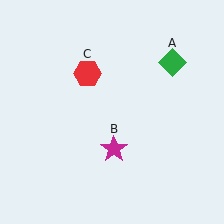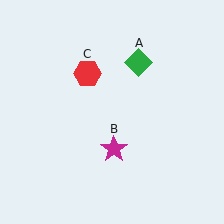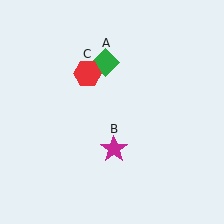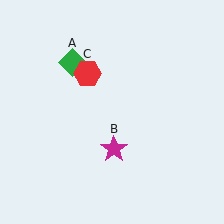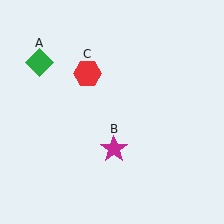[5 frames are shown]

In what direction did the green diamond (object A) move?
The green diamond (object A) moved left.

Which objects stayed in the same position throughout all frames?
Magenta star (object B) and red hexagon (object C) remained stationary.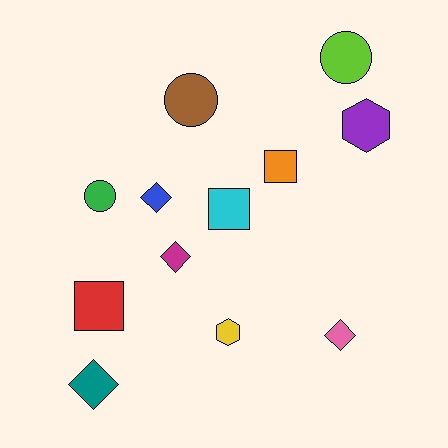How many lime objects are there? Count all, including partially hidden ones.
There is 1 lime object.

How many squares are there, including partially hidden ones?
There are 3 squares.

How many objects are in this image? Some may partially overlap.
There are 12 objects.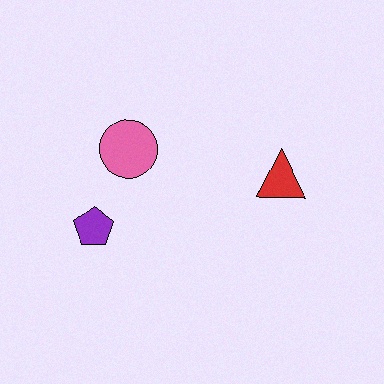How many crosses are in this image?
There are no crosses.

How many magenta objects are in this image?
There are no magenta objects.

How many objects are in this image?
There are 3 objects.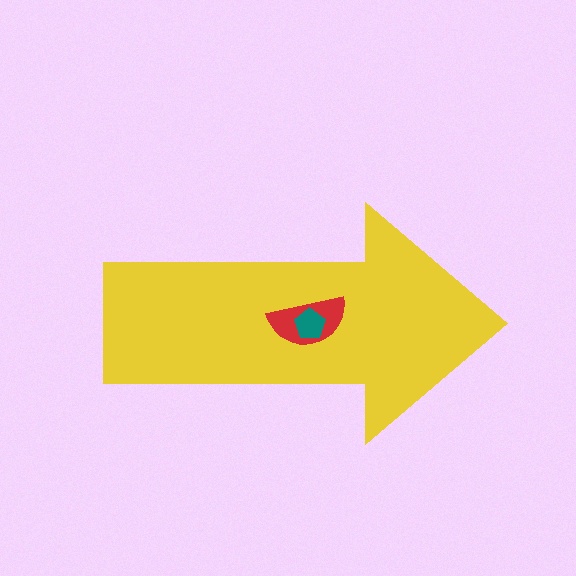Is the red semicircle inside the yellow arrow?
Yes.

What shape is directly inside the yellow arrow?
The red semicircle.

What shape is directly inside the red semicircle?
The teal pentagon.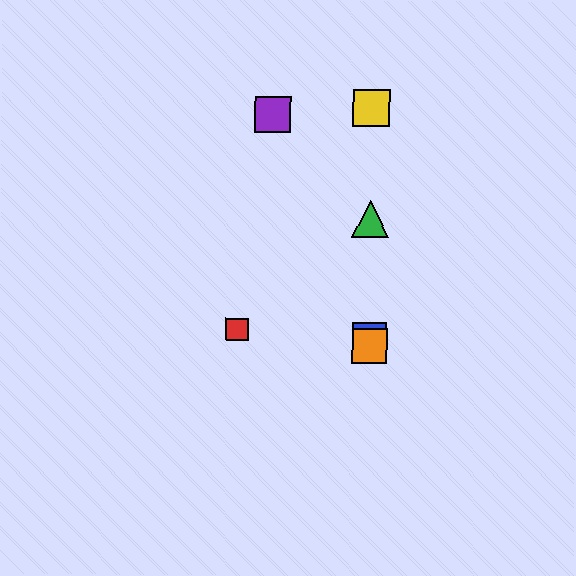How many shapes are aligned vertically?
4 shapes (the blue square, the green triangle, the yellow square, the orange square) are aligned vertically.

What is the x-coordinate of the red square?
The red square is at x≈237.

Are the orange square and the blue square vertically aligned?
Yes, both are at x≈369.